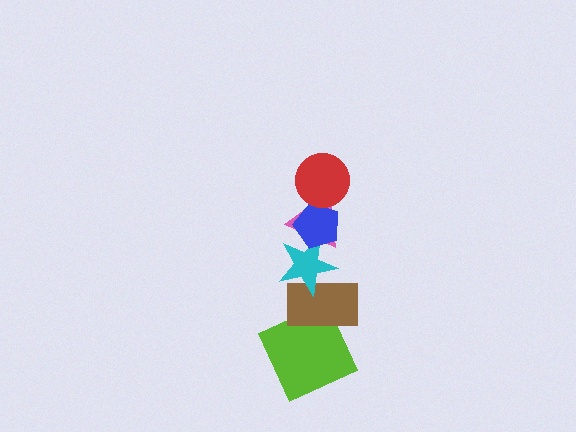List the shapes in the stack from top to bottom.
From top to bottom: the red circle, the blue pentagon, the pink triangle, the cyan star, the brown rectangle, the lime square.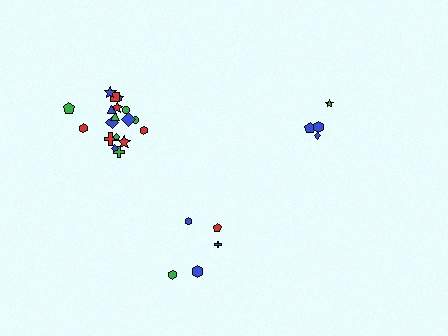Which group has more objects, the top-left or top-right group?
The top-left group.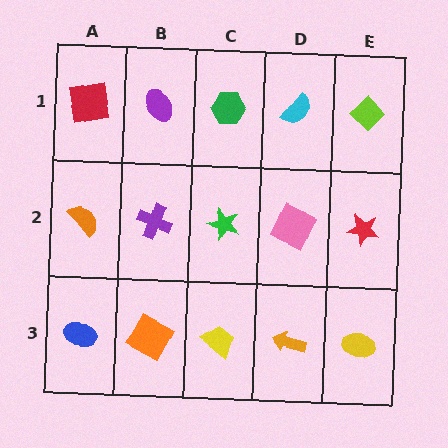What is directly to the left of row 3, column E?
An orange arrow.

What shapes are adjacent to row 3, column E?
A red star (row 2, column E), an orange arrow (row 3, column D).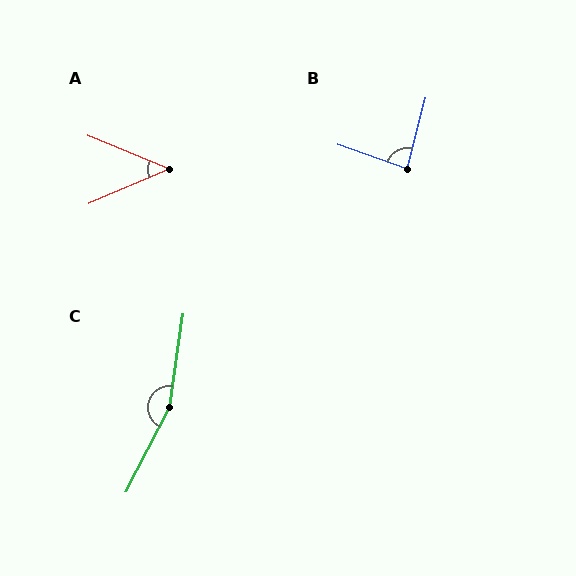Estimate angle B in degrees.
Approximately 85 degrees.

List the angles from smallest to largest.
A (45°), B (85°), C (161°).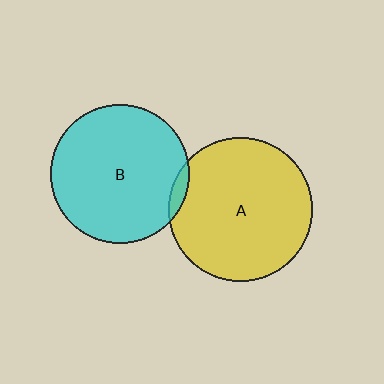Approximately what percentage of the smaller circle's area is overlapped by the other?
Approximately 5%.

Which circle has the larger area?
Circle A (yellow).